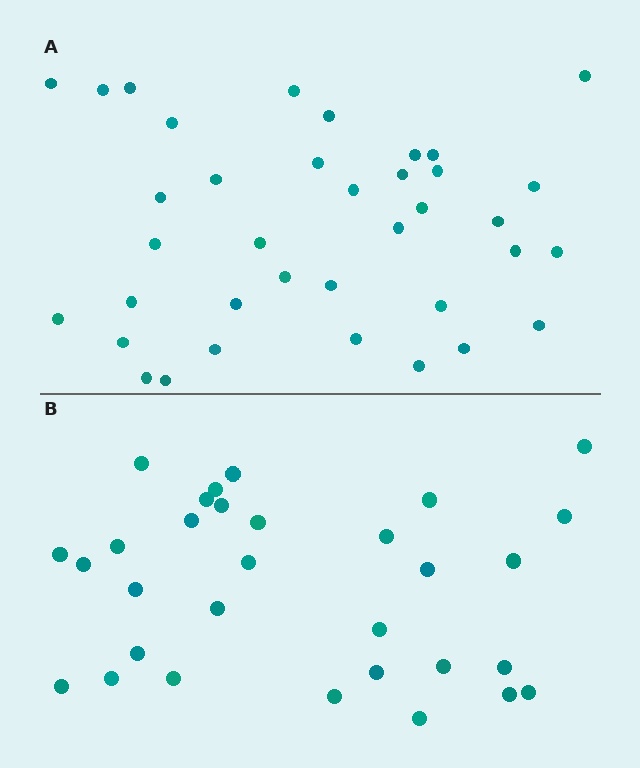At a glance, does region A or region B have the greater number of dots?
Region A (the top region) has more dots.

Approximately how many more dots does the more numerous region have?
Region A has about 6 more dots than region B.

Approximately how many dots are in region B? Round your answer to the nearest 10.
About 30 dots. (The exact count is 31, which rounds to 30.)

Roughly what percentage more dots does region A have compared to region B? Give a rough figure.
About 20% more.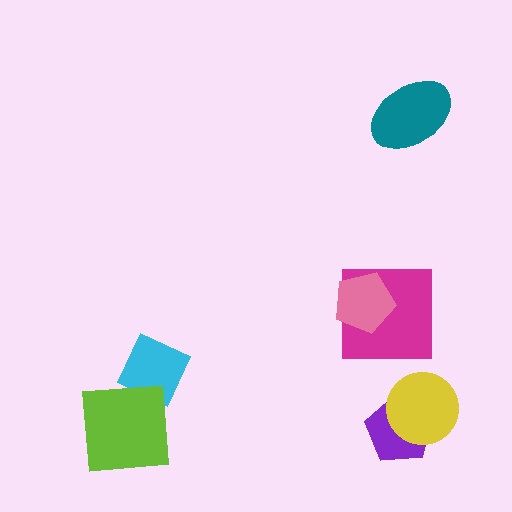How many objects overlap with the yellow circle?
1 object overlaps with the yellow circle.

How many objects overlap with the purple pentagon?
1 object overlaps with the purple pentagon.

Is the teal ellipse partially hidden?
No, no other shape covers it.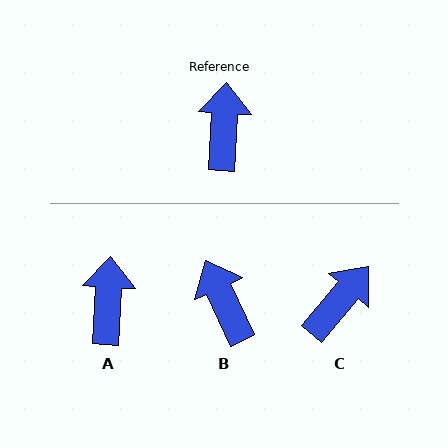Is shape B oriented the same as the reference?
No, it is off by about 28 degrees.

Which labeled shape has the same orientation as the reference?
A.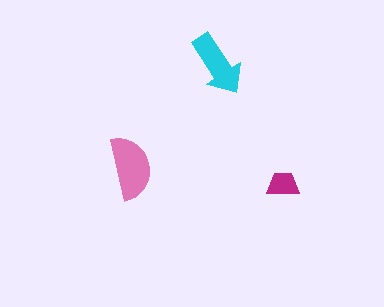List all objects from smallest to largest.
The magenta trapezoid, the cyan arrow, the pink semicircle.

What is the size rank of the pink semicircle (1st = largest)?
1st.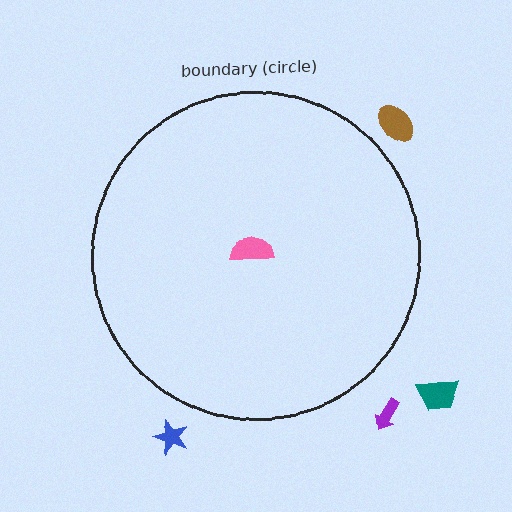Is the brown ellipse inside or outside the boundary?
Outside.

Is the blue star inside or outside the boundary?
Outside.